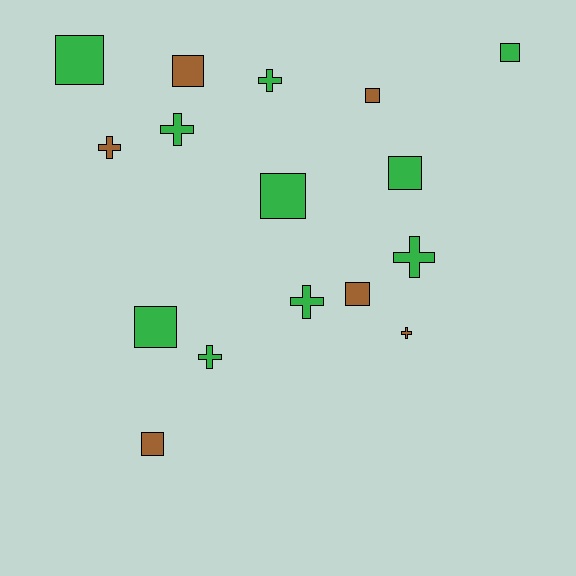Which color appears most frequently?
Green, with 10 objects.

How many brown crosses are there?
There are 2 brown crosses.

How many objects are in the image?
There are 16 objects.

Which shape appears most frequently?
Square, with 9 objects.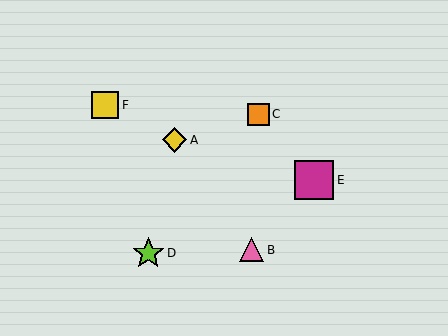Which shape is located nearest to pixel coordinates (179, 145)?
The yellow diamond (labeled A) at (175, 140) is nearest to that location.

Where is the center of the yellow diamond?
The center of the yellow diamond is at (175, 140).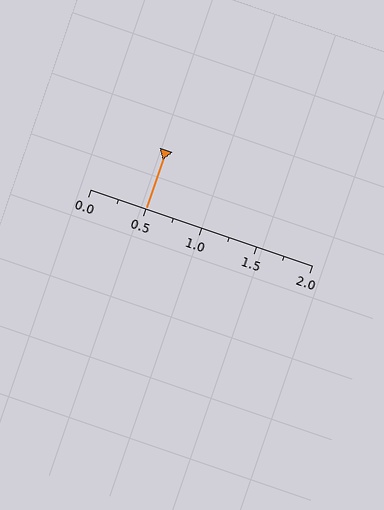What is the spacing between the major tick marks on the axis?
The major ticks are spaced 0.5 apart.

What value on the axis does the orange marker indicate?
The marker indicates approximately 0.5.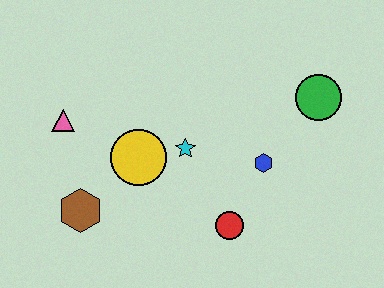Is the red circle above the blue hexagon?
No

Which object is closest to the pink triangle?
The yellow circle is closest to the pink triangle.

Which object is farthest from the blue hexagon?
The pink triangle is farthest from the blue hexagon.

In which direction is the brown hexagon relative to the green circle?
The brown hexagon is to the left of the green circle.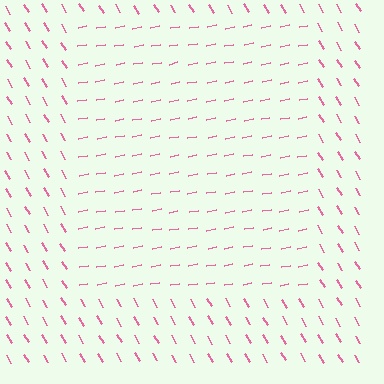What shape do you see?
I see a rectangle.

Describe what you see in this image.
The image is filled with small pink line segments. A rectangle region in the image has lines oriented differently from the surrounding lines, creating a visible texture boundary.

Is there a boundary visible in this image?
Yes, there is a texture boundary formed by a change in line orientation.